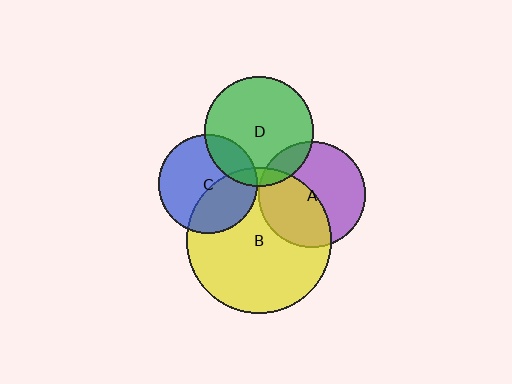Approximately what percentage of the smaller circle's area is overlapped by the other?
Approximately 15%.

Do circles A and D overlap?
Yes.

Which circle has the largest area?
Circle B (yellow).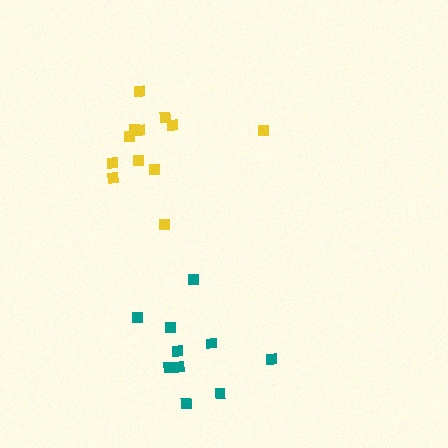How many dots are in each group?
Group 1: 10 dots, Group 2: 12 dots (22 total).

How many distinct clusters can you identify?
There are 2 distinct clusters.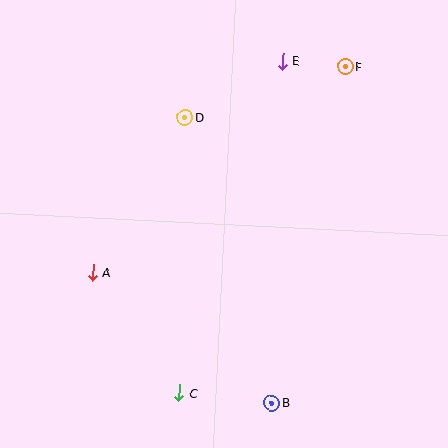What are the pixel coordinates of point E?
Point E is at (282, 61).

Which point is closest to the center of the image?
Point D at (185, 117) is closest to the center.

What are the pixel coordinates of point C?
Point C is at (179, 393).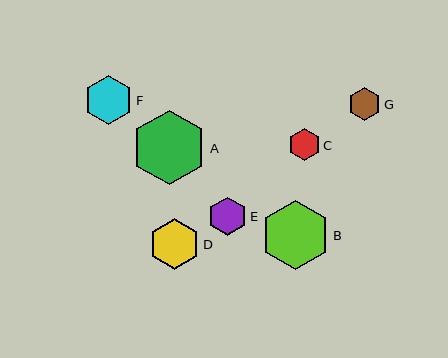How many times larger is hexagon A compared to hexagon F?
Hexagon A is approximately 1.5 times the size of hexagon F.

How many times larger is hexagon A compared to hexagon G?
Hexagon A is approximately 2.3 times the size of hexagon G.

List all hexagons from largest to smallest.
From largest to smallest: A, B, D, F, E, G, C.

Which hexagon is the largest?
Hexagon A is the largest with a size of approximately 75 pixels.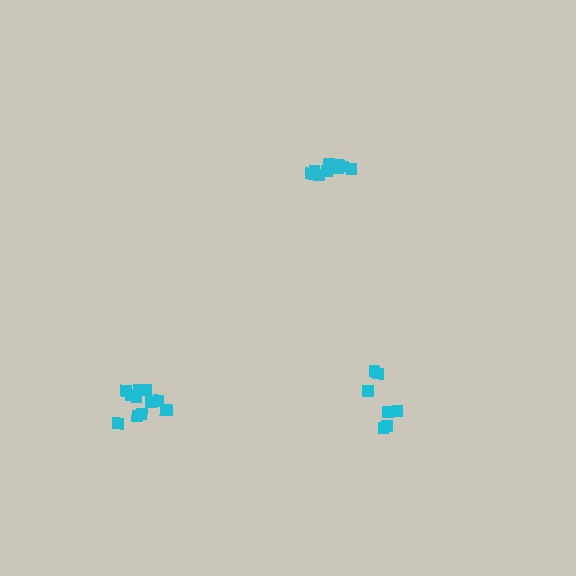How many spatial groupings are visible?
There are 3 spatial groupings.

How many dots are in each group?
Group 1: 7 dots, Group 2: 12 dots, Group 3: 10 dots (29 total).